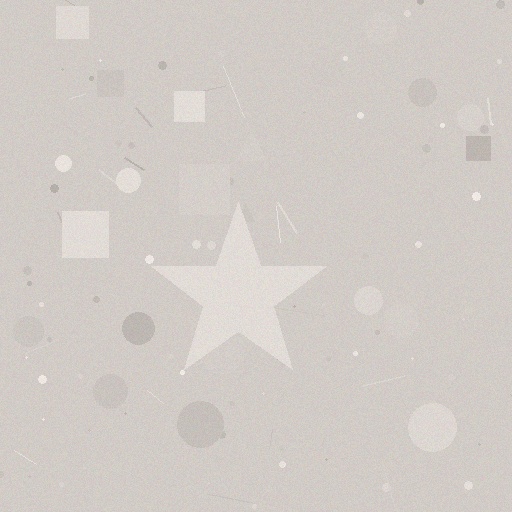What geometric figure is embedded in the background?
A star is embedded in the background.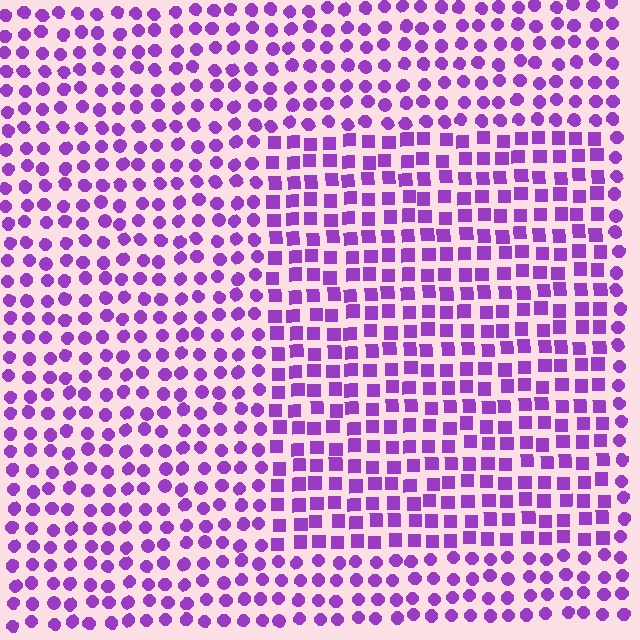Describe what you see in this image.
The image is filled with small purple elements arranged in a uniform grid. A rectangle-shaped region contains squares, while the surrounding area contains circles. The boundary is defined purely by the change in element shape.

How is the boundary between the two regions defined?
The boundary is defined by a change in element shape: squares inside vs. circles outside. All elements share the same color and spacing.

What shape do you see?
I see a rectangle.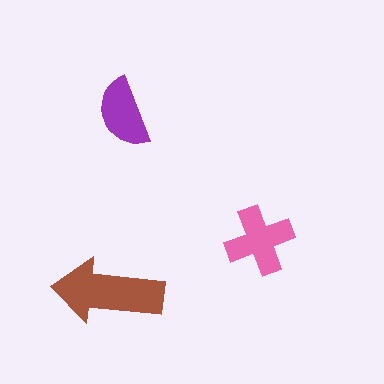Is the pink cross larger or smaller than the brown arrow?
Smaller.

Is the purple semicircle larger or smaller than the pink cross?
Smaller.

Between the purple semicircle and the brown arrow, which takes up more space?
The brown arrow.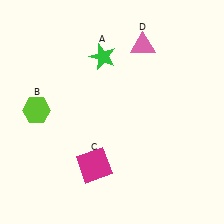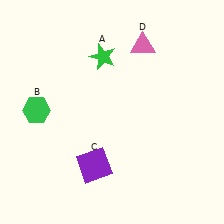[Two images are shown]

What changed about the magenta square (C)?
In Image 1, C is magenta. In Image 2, it changed to purple.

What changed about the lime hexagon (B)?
In Image 1, B is lime. In Image 2, it changed to green.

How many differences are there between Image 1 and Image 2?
There are 2 differences between the two images.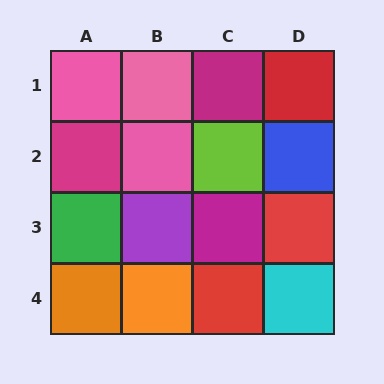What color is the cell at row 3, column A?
Green.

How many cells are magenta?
3 cells are magenta.